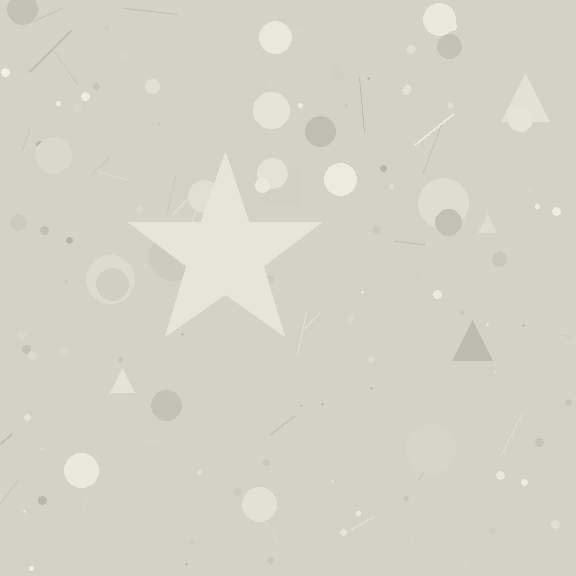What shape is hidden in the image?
A star is hidden in the image.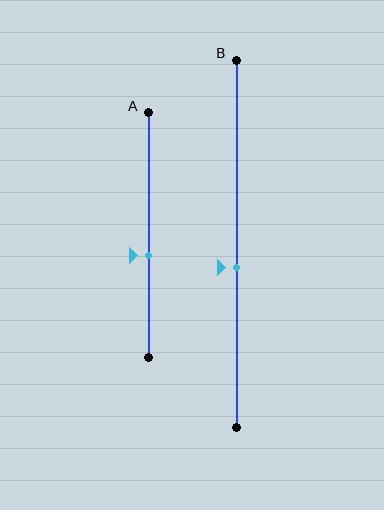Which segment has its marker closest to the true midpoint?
Segment B has its marker closest to the true midpoint.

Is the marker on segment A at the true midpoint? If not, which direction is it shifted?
No, the marker on segment A is shifted downward by about 8% of the segment length.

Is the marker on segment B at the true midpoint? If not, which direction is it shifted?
No, the marker on segment B is shifted downward by about 7% of the segment length.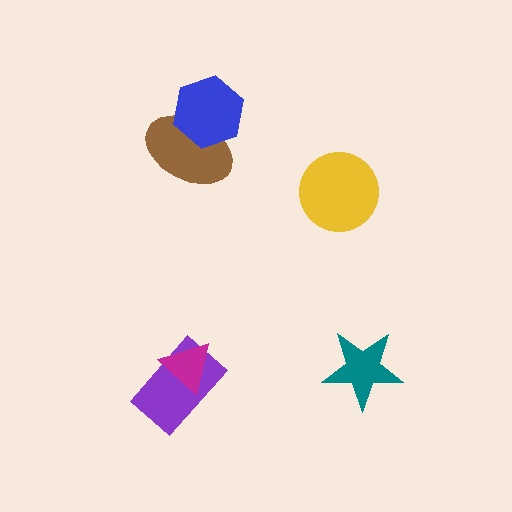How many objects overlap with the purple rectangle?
1 object overlaps with the purple rectangle.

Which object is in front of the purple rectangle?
The magenta triangle is in front of the purple rectangle.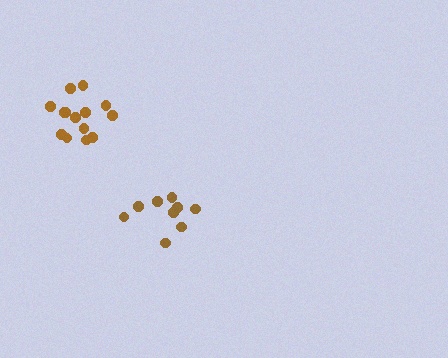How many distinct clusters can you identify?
There are 2 distinct clusters.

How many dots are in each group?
Group 1: 14 dots, Group 2: 9 dots (23 total).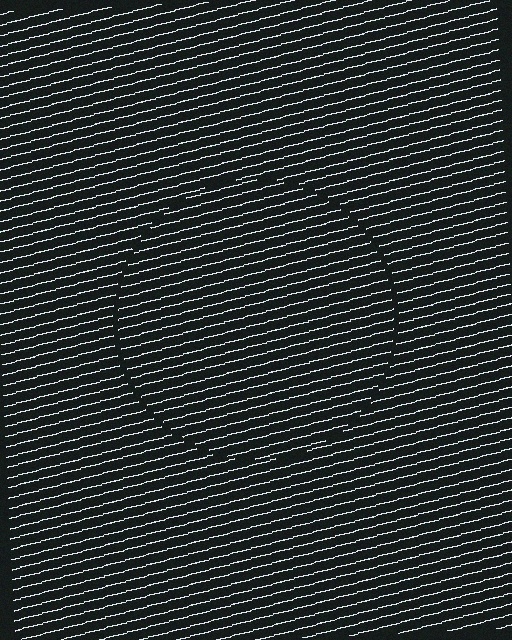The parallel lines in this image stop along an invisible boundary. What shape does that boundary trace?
An illusory circle. The interior of the shape contains the same grating, shifted by half a period — the contour is defined by the phase discontinuity where line-ends from the inner and outer gratings abut.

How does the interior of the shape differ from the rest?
The interior of the shape contains the same grating, shifted by half a period — the contour is defined by the phase discontinuity where line-ends from the inner and outer gratings abut.